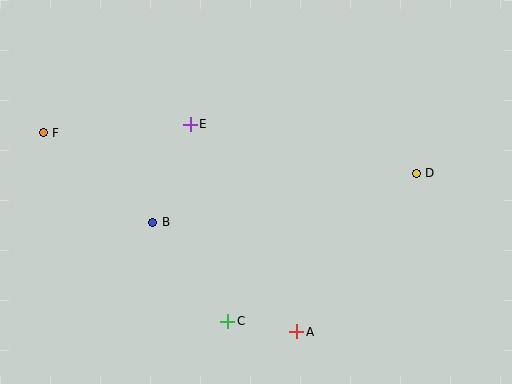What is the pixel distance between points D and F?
The distance between D and F is 375 pixels.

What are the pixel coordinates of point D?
Point D is at (416, 173).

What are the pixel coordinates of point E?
Point E is at (190, 124).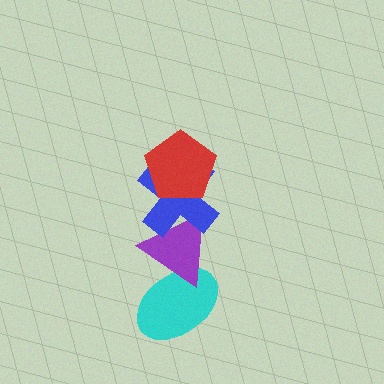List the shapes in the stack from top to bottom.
From top to bottom: the red pentagon, the blue cross, the purple triangle, the cyan ellipse.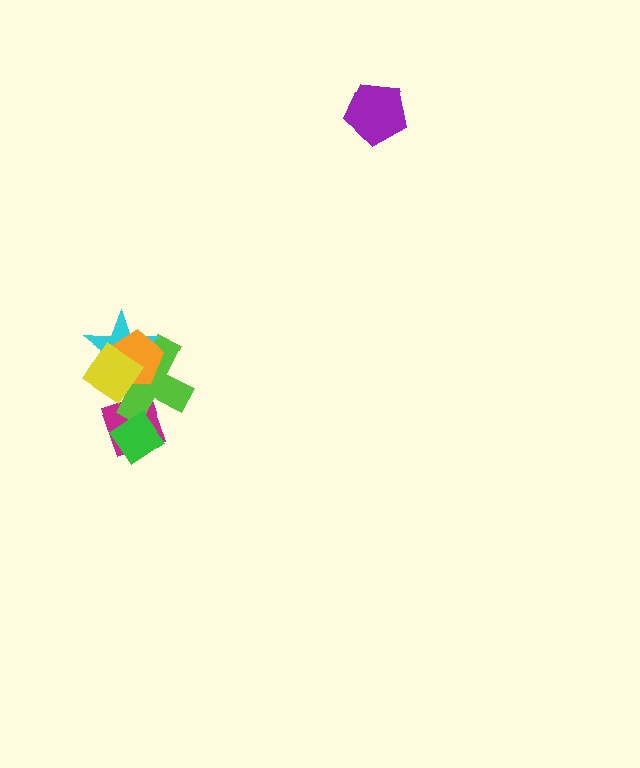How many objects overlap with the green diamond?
2 objects overlap with the green diamond.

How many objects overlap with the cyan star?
3 objects overlap with the cyan star.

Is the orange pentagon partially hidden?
Yes, it is partially covered by another shape.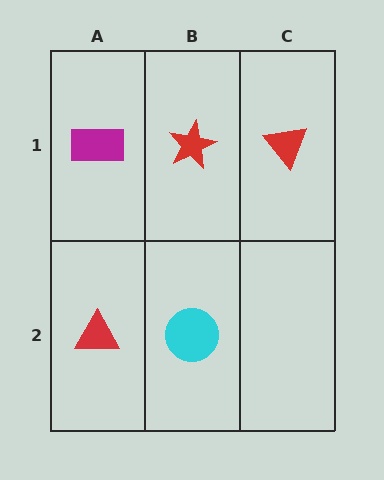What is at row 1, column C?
A red triangle.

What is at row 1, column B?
A red star.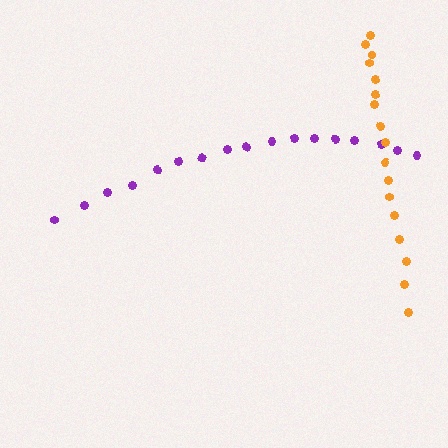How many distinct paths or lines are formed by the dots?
There are 2 distinct paths.